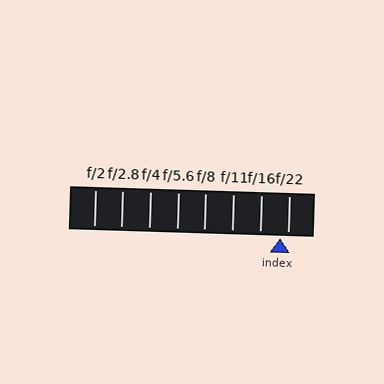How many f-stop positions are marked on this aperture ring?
There are 8 f-stop positions marked.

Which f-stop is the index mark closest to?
The index mark is closest to f/22.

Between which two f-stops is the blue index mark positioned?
The index mark is between f/16 and f/22.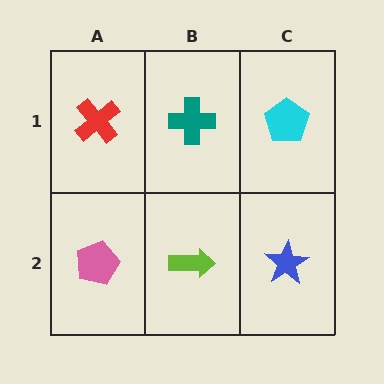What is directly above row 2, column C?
A cyan pentagon.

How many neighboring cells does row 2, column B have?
3.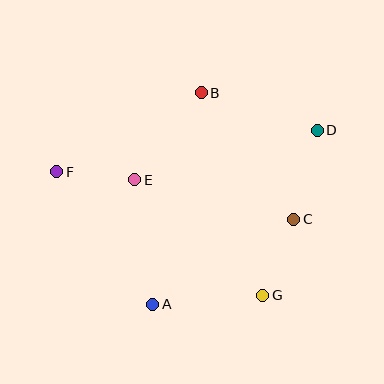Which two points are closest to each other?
Points E and F are closest to each other.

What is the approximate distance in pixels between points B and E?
The distance between B and E is approximately 109 pixels.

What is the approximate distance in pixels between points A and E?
The distance between A and E is approximately 126 pixels.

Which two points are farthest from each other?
Points D and F are farthest from each other.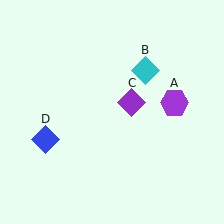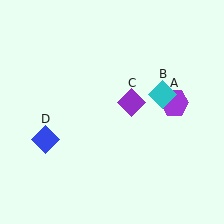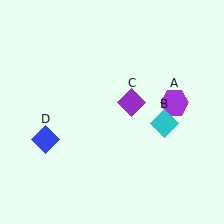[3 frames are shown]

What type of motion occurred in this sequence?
The cyan diamond (object B) rotated clockwise around the center of the scene.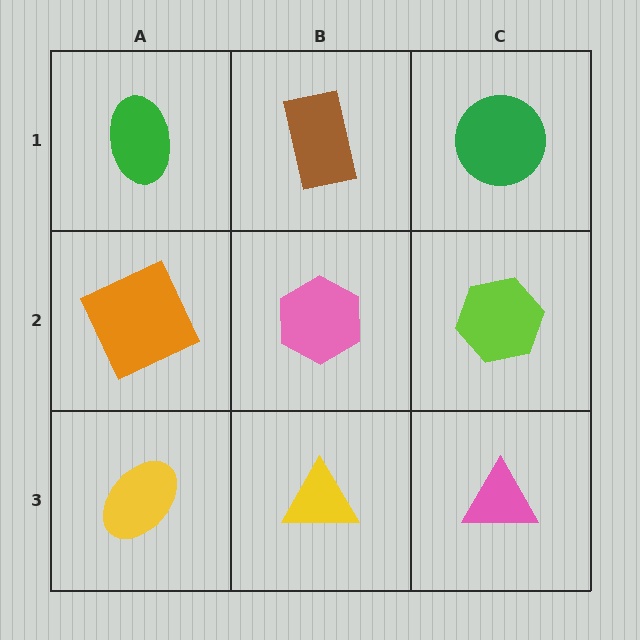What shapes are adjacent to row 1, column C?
A lime hexagon (row 2, column C), a brown rectangle (row 1, column B).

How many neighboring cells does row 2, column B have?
4.